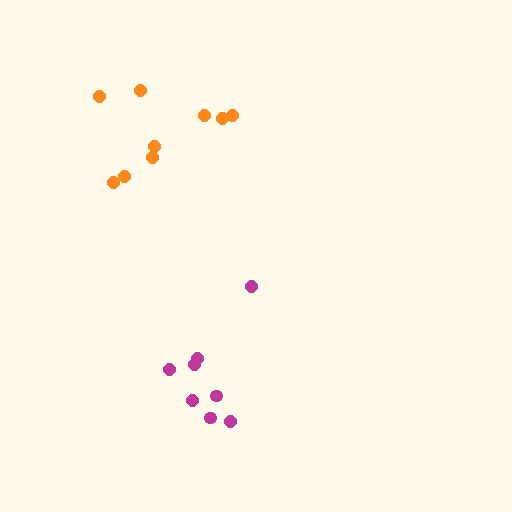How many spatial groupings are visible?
There are 2 spatial groupings.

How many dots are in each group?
Group 1: 9 dots, Group 2: 8 dots (17 total).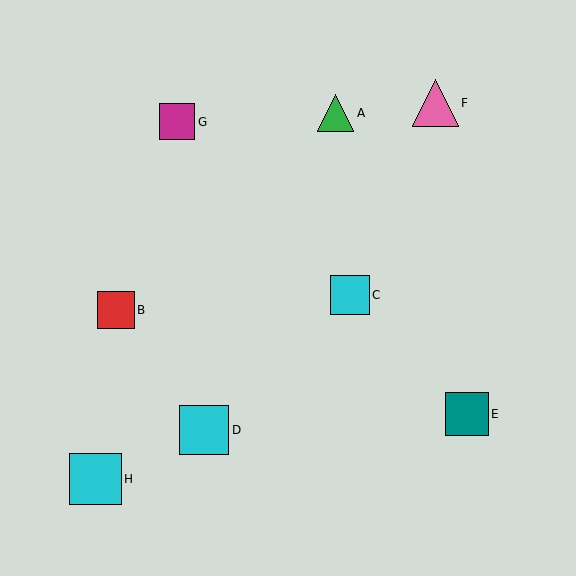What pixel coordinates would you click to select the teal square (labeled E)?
Click at (467, 414) to select the teal square E.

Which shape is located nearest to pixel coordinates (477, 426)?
The teal square (labeled E) at (467, 414) is nearest to that location.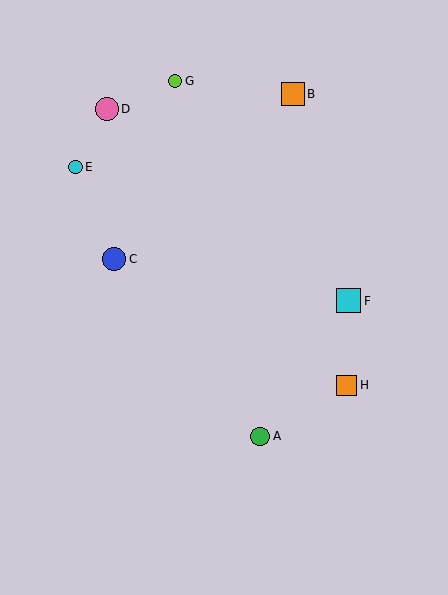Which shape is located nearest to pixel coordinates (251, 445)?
The green circle (labeled A) at (260, 436) is nearest to that location.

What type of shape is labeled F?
Shape F is a cyan square.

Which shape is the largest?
The cyan square (labeled F) is the largest.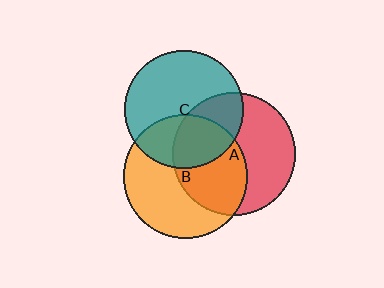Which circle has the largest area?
Circle B (orange).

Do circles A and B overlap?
Yes.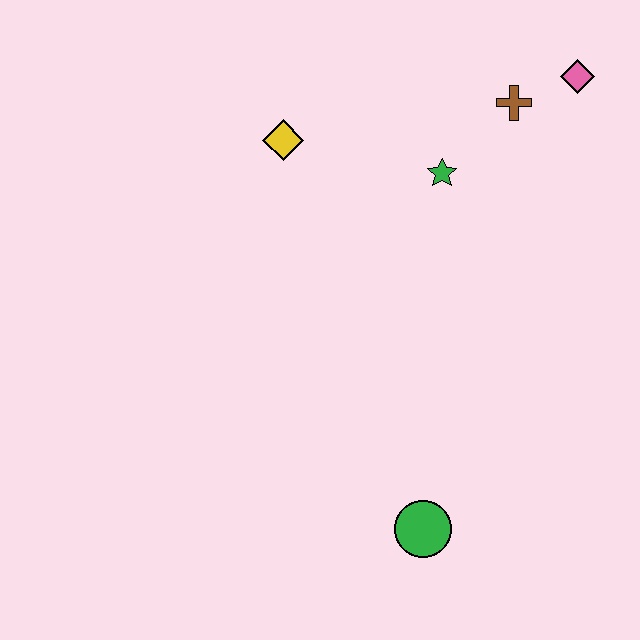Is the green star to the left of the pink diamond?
Yes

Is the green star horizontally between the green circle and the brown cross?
Yes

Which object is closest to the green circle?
The green star is closest to the green circle.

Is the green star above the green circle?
Yes